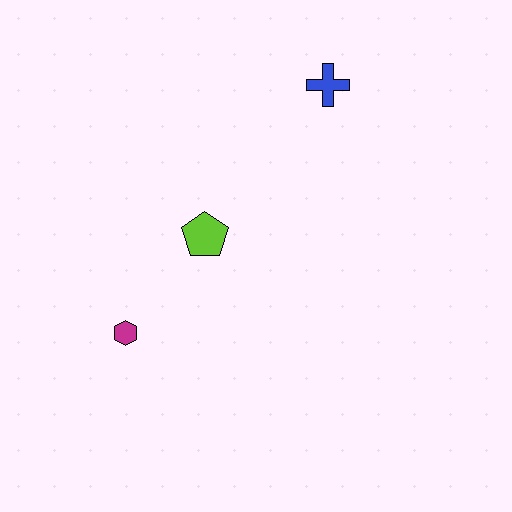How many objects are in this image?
There are 3 objects.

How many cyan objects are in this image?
There are no cyan objects.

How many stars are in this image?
There are no stars.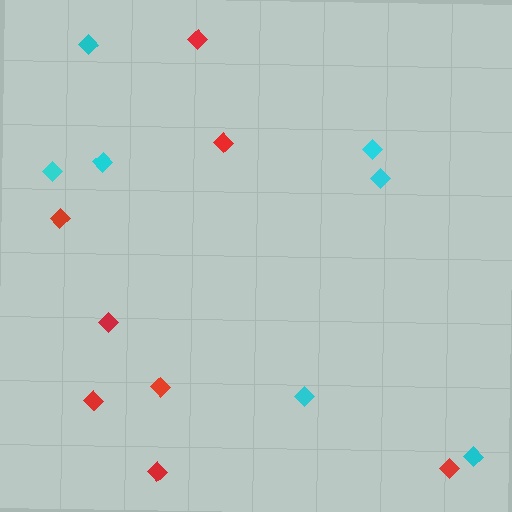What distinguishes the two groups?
There are 2 groups: one group of cyan diamonds (7) and one group of red diamonds (8).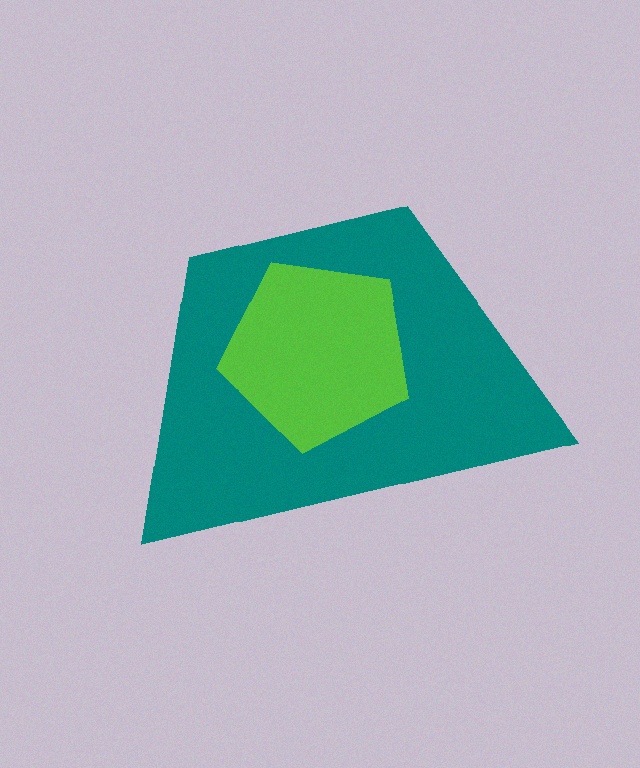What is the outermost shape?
The teal trapezoid.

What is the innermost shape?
The lime pentagon.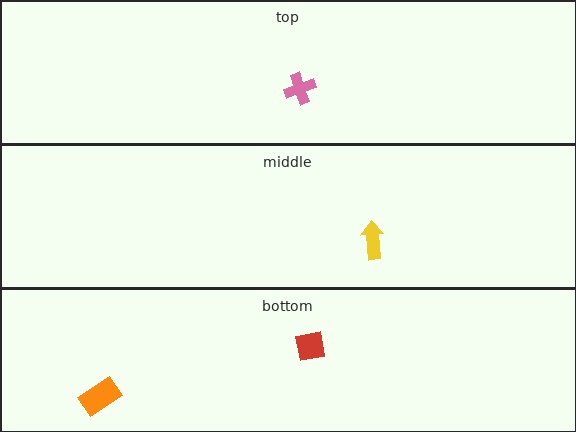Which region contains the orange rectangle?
The bottom region.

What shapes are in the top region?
The pink cross.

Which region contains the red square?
The bottom region.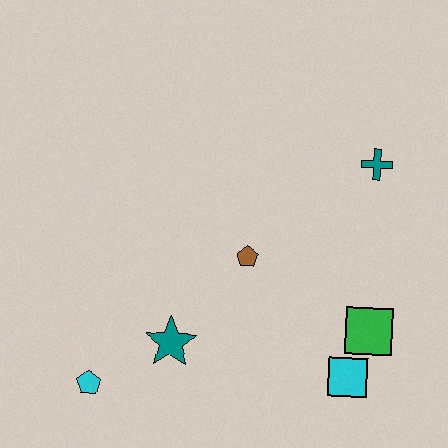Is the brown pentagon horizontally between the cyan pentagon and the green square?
Yes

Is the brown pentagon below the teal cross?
Yes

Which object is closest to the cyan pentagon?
The teal star is closest to the cyan pentagon.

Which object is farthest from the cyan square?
The cyan pentagon is farthest from the cyan square.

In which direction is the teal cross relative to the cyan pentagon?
The teal cross is to the right of the cyan pentagon.